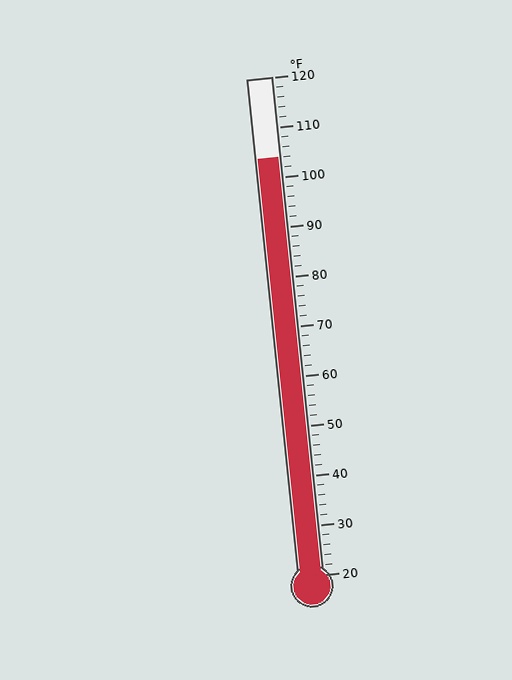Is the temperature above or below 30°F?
The temperature is above 30°F.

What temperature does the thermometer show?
The thermometer shows approximately 104°F.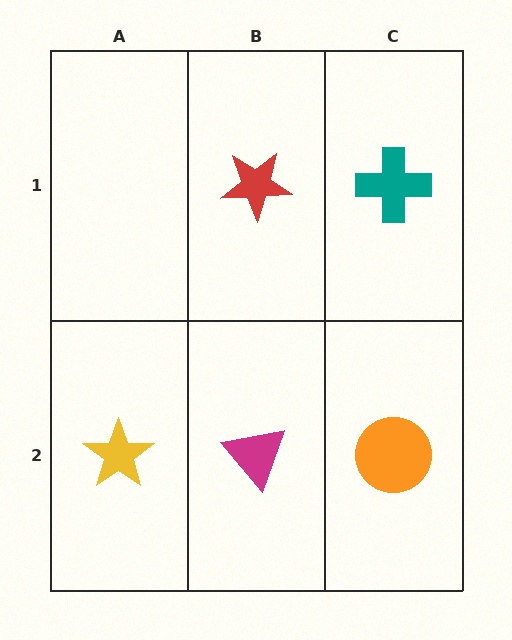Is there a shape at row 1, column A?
No, that cell is empty.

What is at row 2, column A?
A yellow star.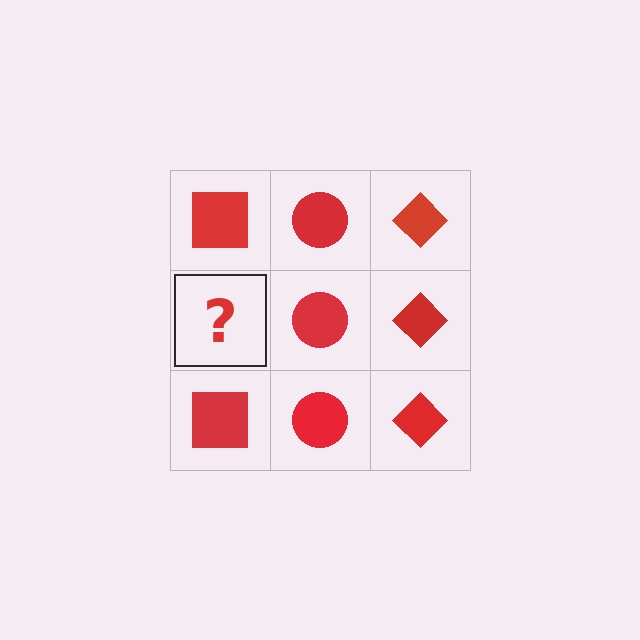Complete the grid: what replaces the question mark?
The question mark should be replaced with a red square.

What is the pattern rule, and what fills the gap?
The rule is that each column has a consistent shape. The gap should be filled with a red square.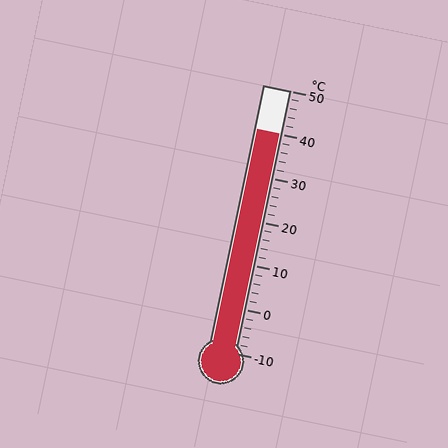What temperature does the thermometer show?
The thermometer shows approximately 40°C.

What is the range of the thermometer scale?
The thermometer scale ranges from -10°C to 50°C.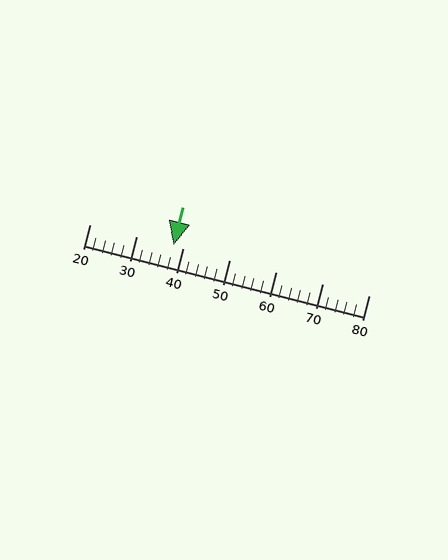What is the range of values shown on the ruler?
The ruler shows values from 20 to 80.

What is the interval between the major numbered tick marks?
The major tick marks are spaced 10 units apart.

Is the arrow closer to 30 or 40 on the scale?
The arrow is closer to 40.